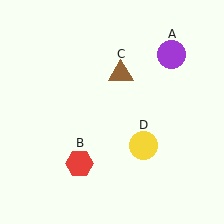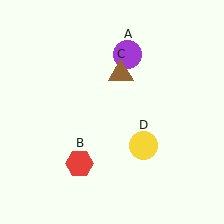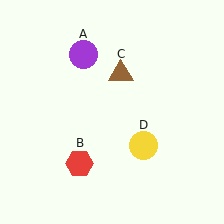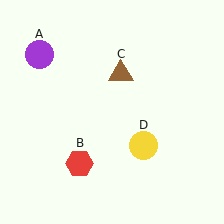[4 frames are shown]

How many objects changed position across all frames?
1 object changed position: purple circle (object A).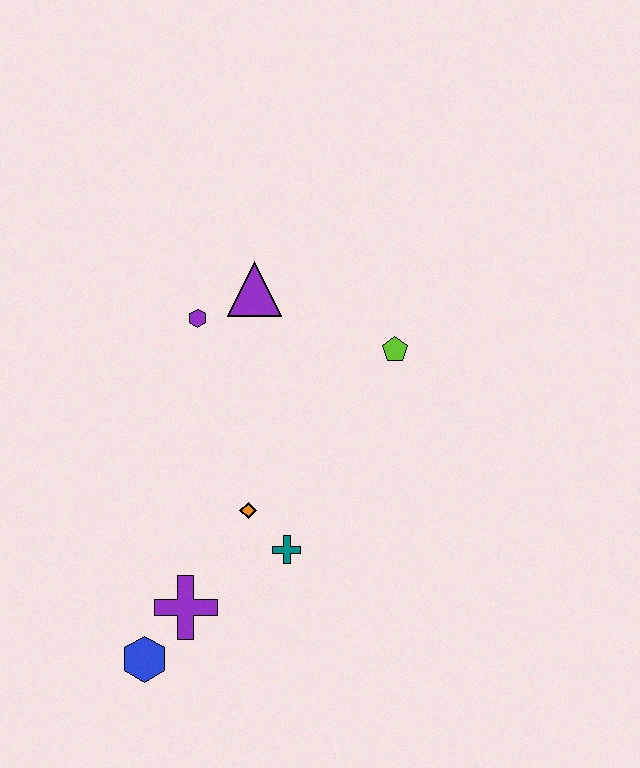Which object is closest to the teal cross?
The orange diamond is closest to the teal cross.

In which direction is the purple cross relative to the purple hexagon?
The purple cross is below the purple hexagon.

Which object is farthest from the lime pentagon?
The blue hexagon is farthest from the lime pentagon.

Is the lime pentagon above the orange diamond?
Yes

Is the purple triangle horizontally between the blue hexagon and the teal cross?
Yes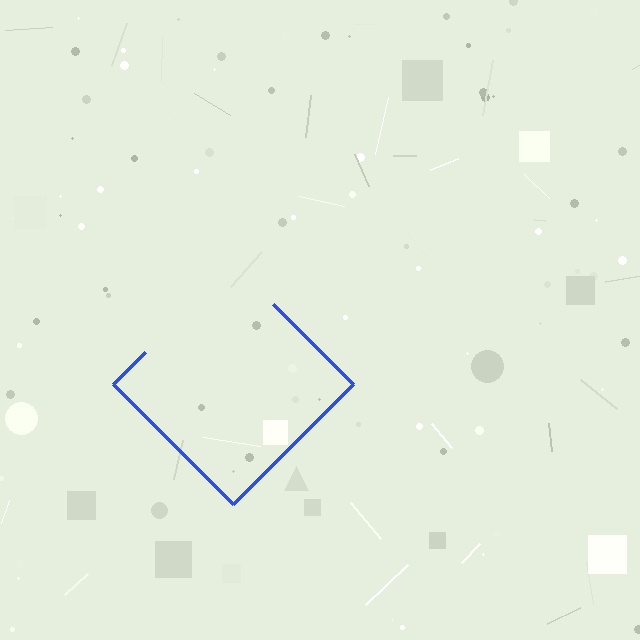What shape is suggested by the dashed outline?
The dashed outline suggests a diamond.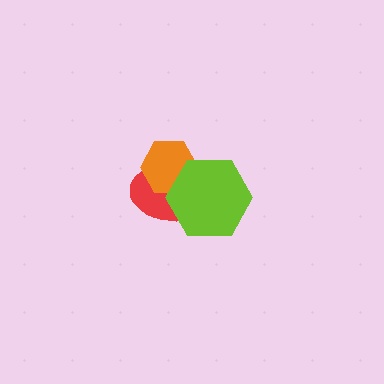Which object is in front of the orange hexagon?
The lime hexagon is in front of the orange hexagon.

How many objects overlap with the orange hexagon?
2 objects overlap with the orange hexagon.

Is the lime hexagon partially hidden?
No, no other shape covers it.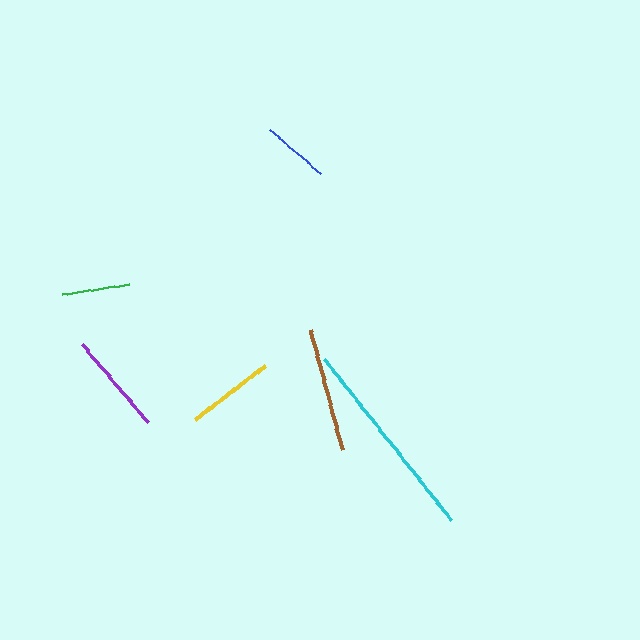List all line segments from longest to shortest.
From longest to shortest: cyan, brown, purple, yellow, green, blue.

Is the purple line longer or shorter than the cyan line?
The cyan line is longer than the purple line.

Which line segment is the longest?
The cyan line is the longest at approximately 204 pixels.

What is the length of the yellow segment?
The yellow segment is approximately 88 pixels long.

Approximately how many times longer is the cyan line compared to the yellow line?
The cyan line is approximately 2.3 times the length of the yellow line.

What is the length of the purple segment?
The purple segment is approximately 102 pixels long.